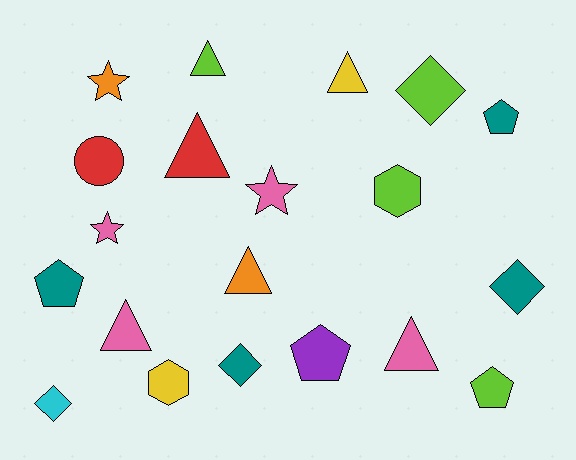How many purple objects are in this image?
There is 1 purple object.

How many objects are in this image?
There are 20 objects.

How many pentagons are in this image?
There are 4 pentagons.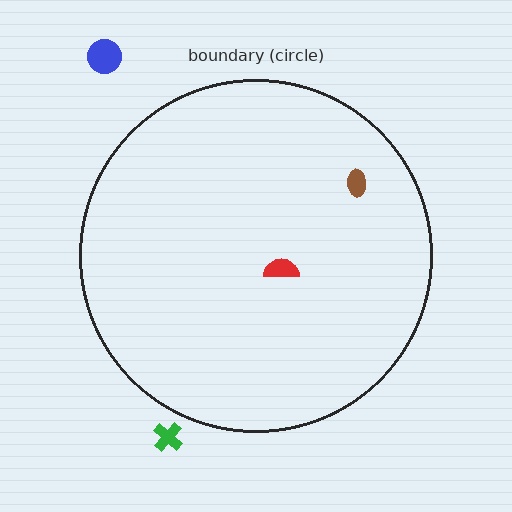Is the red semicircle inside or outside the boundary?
Inside.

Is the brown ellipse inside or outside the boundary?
Inside.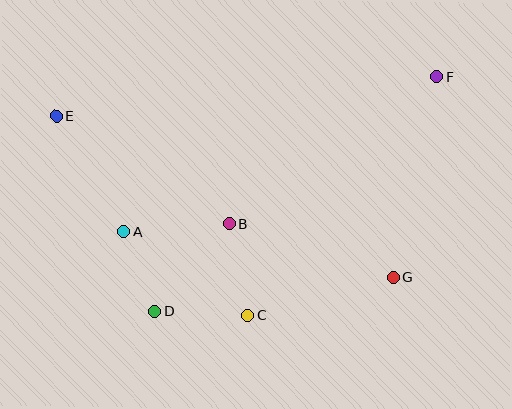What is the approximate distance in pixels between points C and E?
The distance between C and E is approximately 276 pixels.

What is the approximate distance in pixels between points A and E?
The distance between A and E is approximately 134 pixels.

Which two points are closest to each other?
Points A and D are closest to each other.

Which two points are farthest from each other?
Points E and F are farthest from each other.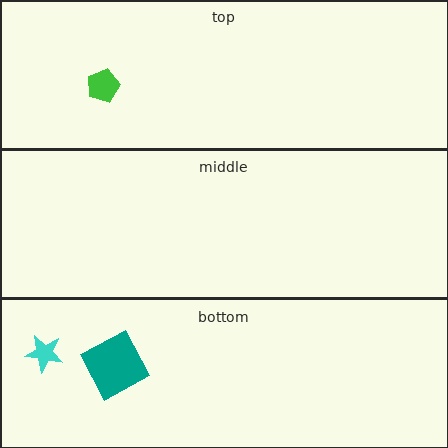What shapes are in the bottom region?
The cyan star, the teal square.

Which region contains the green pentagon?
The top region.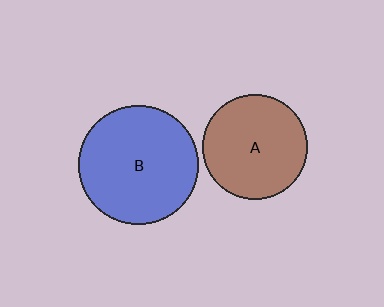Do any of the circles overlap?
No, none of the circles overlap.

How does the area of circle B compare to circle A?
Approximately 1.3 times.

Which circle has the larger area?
Circle B (blue).